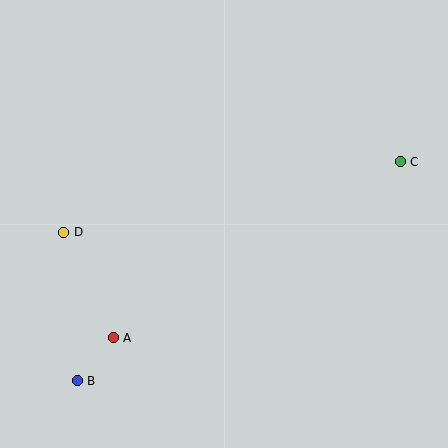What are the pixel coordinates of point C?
Point C is at (400, 162).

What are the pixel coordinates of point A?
Point A is at (113, 338).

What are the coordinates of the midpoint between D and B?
The midpoint between D and B is at (70, 306).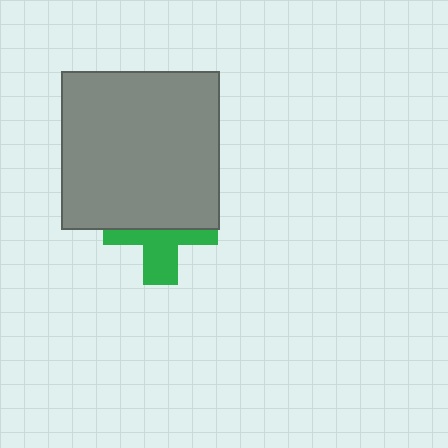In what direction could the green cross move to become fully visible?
The green cross could move down. That would shift it out from behind the gray square entirely.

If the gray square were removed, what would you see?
You would see the complete green cross.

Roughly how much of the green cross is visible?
About half of it is visible (roughly 47%).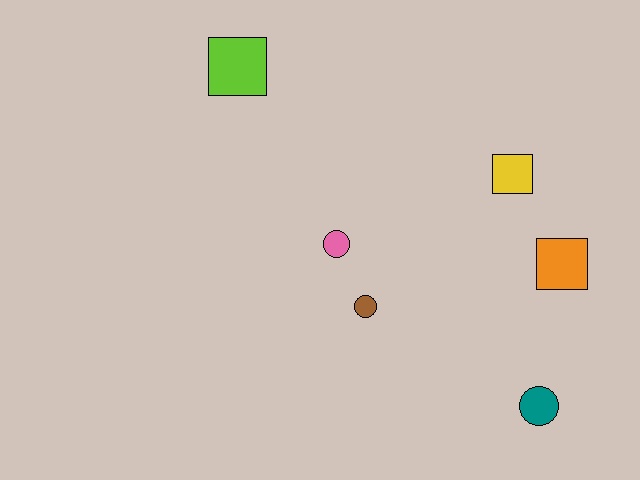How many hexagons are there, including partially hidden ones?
There are no hexagons.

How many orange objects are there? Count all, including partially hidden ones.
There is 1 orange object.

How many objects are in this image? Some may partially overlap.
There are 6 objects.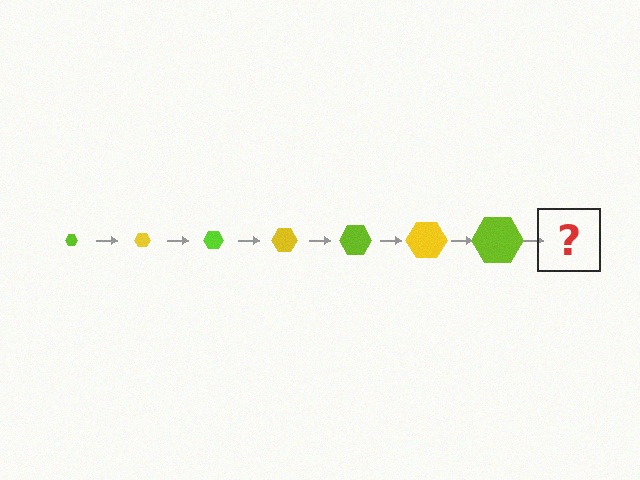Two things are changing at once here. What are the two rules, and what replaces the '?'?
The two rules are that the hexagon grows larger each step and the color cycles through lime and yellow. The '?' should be a yellow hexagon, larger than the previous one.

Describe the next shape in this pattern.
It should be a yellow hexagon, larger than the previous one.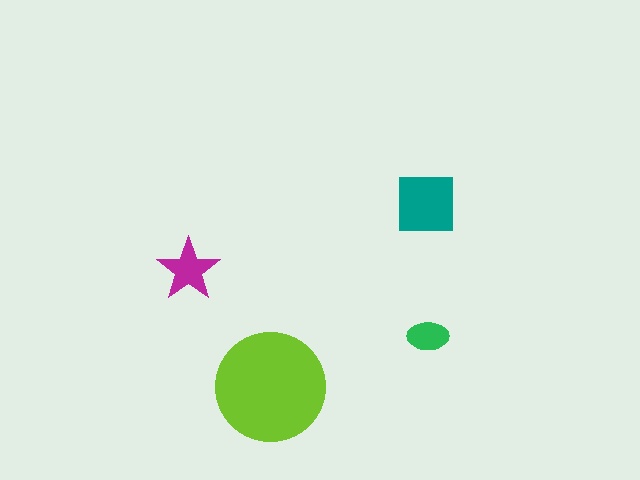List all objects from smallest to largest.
The green ellipse, the magenta star, the teal square, the lime circle.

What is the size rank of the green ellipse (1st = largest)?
4th.